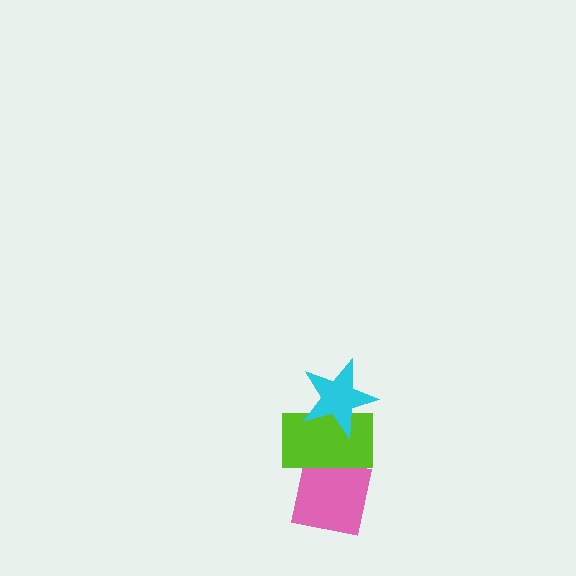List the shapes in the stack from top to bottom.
From top to bottom: the cyan star, the lime rectangle, the pink square.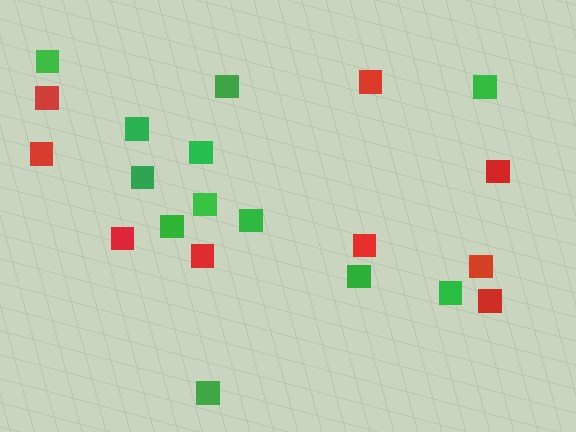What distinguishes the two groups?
There are 2 groups: one group of red squares (9) and one group of green squares (12).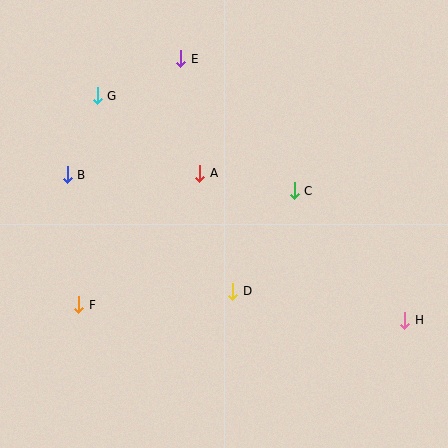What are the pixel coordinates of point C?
Point C is at (294, 191).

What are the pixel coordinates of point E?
Point E is at (181, 59).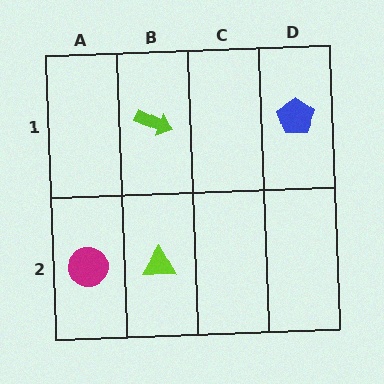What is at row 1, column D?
A blue pentagon.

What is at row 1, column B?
A lime arrow.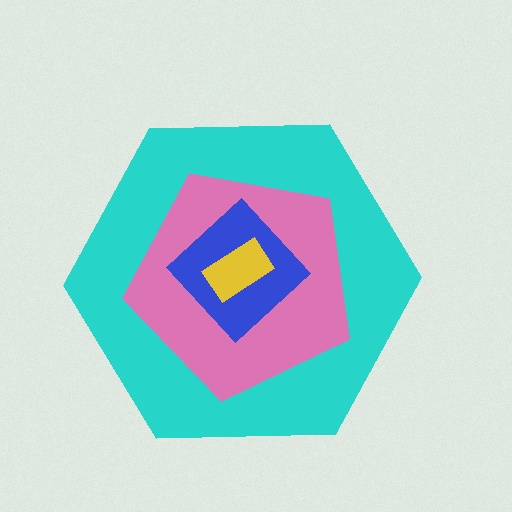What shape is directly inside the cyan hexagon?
The pink pentagon.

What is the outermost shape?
The cyan hexagon.